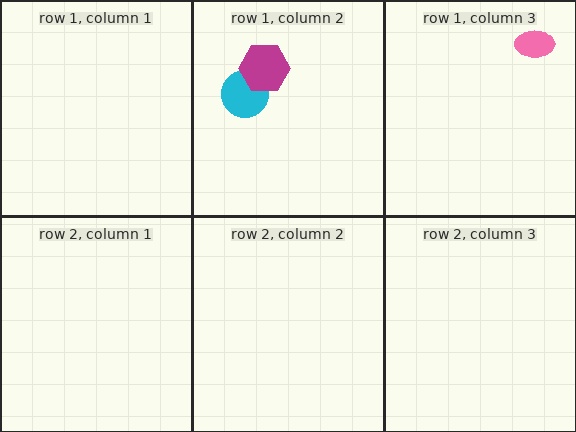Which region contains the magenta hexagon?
The row 1, column 2 region.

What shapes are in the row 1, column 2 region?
The cyan circle, the magenta hexagon.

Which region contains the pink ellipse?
The row 1, column 3 region.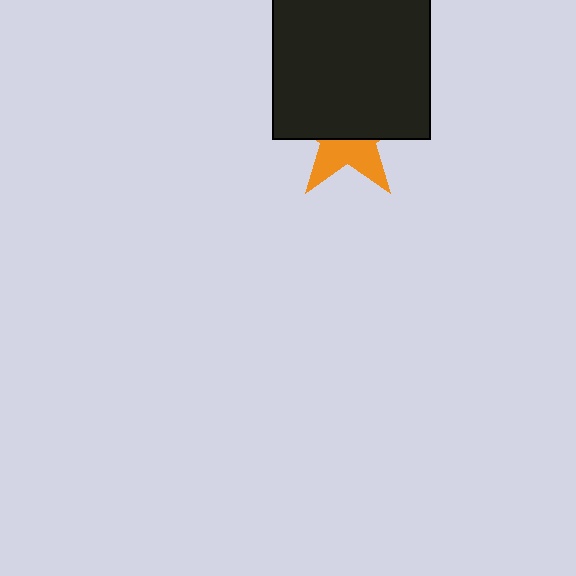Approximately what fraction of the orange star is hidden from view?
Roughly 60% of the orange star is hidden behind the black square.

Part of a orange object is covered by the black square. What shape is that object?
It is a star.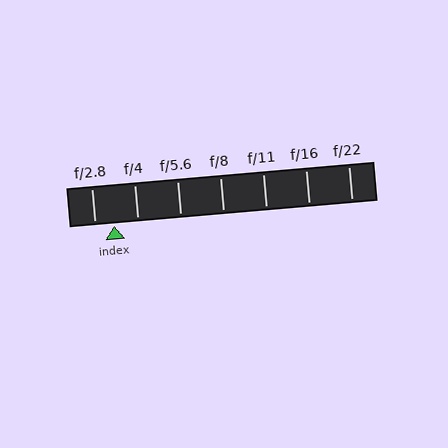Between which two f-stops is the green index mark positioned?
The index mark is between f/2.8 and f/4.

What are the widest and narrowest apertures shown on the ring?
The widest aperture shown is f/2.8 and the narrowest is f/22.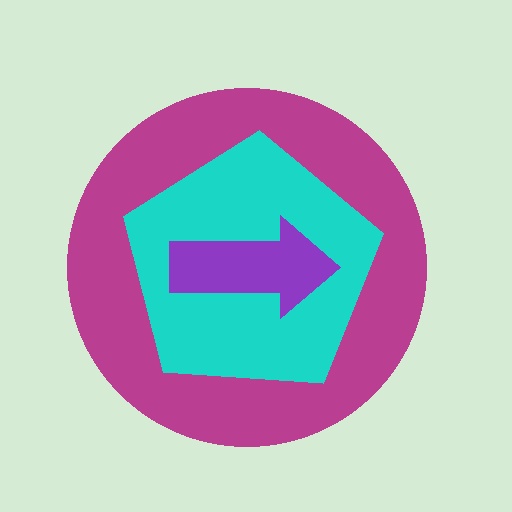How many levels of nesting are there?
3.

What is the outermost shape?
The magenta circle.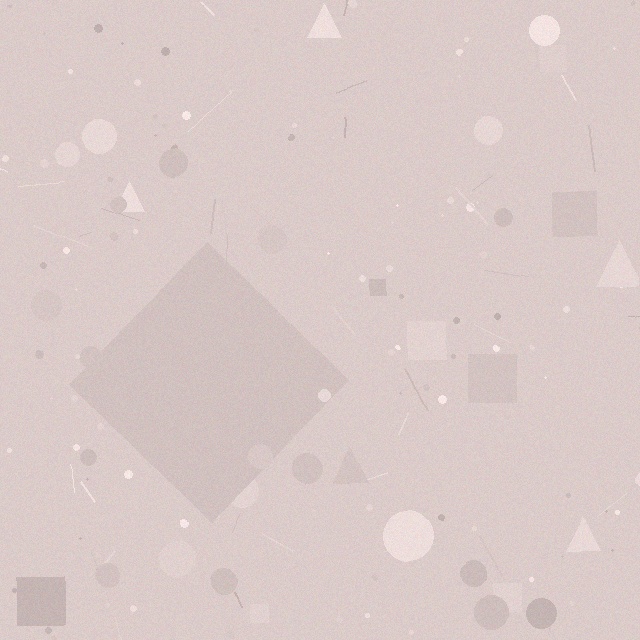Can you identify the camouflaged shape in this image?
The camouflaged shape is a diamond.